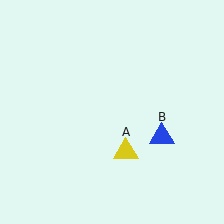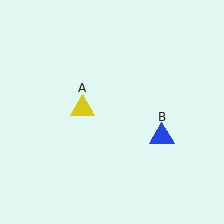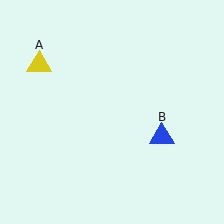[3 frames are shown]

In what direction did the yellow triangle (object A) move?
The yellow triangle (object A) moved up and to the left.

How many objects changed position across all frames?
1 object changed position: yellow triangle (object A).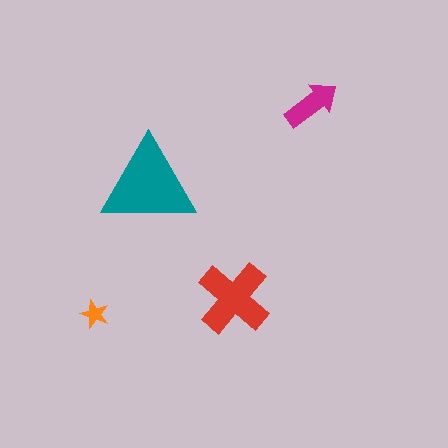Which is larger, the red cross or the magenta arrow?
The red cross.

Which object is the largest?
The teal triangle.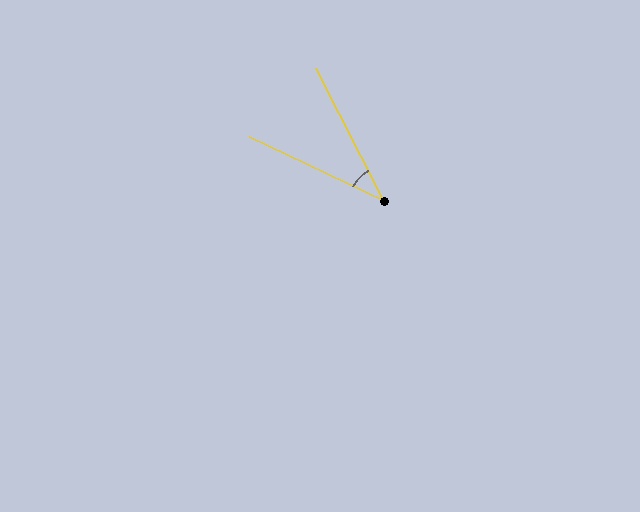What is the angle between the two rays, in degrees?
Approximately 38 degrees.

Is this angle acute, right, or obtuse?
It is acute.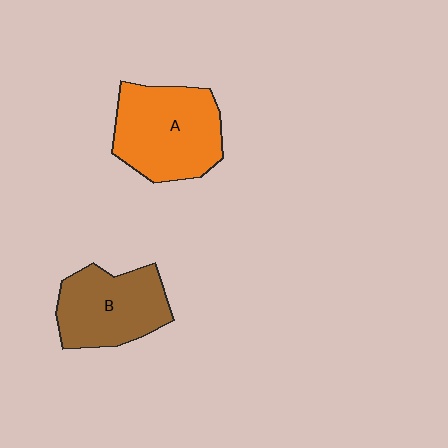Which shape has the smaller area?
Shape B (brown).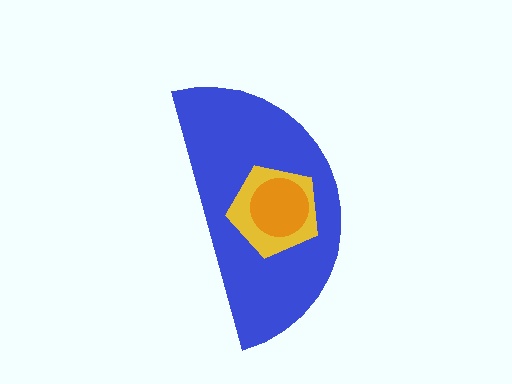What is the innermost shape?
The orange circle.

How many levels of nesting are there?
3.